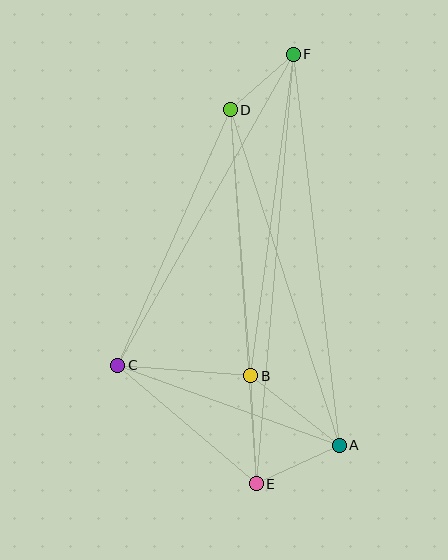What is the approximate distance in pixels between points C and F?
The distance between C and F is approximately 357 pixels.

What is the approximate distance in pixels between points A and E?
The distance between A and E is approximately 92 pixels.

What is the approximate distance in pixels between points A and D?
The distance between A and D is approximately 352 pixels.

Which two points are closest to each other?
Points D and F are closest to each other.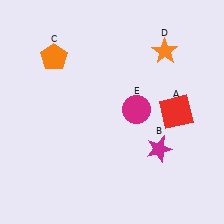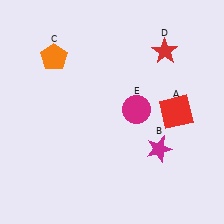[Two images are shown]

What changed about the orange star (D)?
In Image 1, D is orange. In Image 2, it changed to red.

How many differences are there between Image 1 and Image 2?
There is 1 difference between the two images.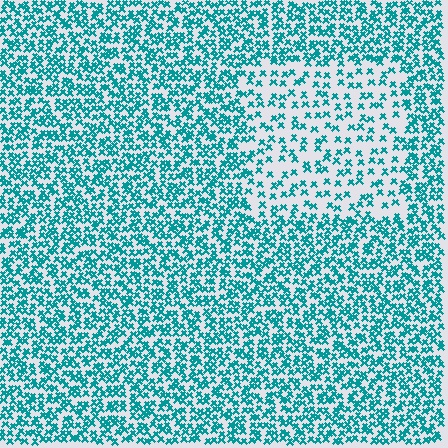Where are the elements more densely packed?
The elements are more densely packed outside the rectangle boundary.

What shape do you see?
I see a rectangle.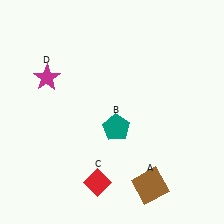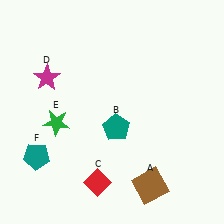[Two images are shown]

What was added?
A green star (E), a teal pentagon (F) were added in Image 2.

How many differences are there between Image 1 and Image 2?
There are 2 differences between the two images.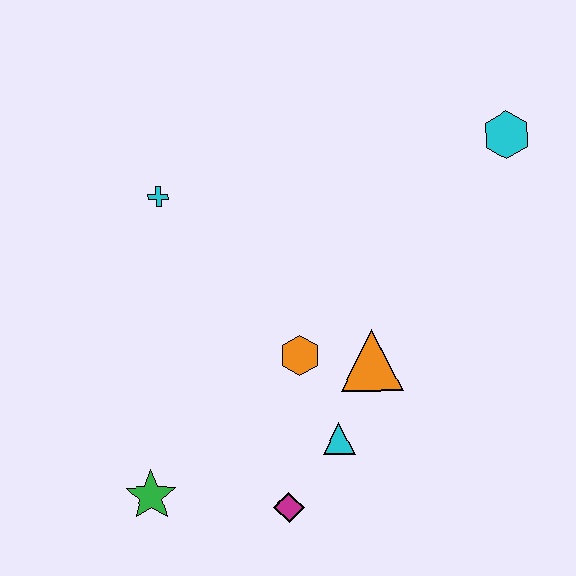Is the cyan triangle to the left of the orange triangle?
Yes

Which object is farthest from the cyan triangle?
The cyan hexagon is farthest from the cyan triangle.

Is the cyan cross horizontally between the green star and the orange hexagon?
Yes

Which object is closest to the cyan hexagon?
The orange triangle is closest to the cyan hexagon.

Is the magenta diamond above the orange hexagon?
No